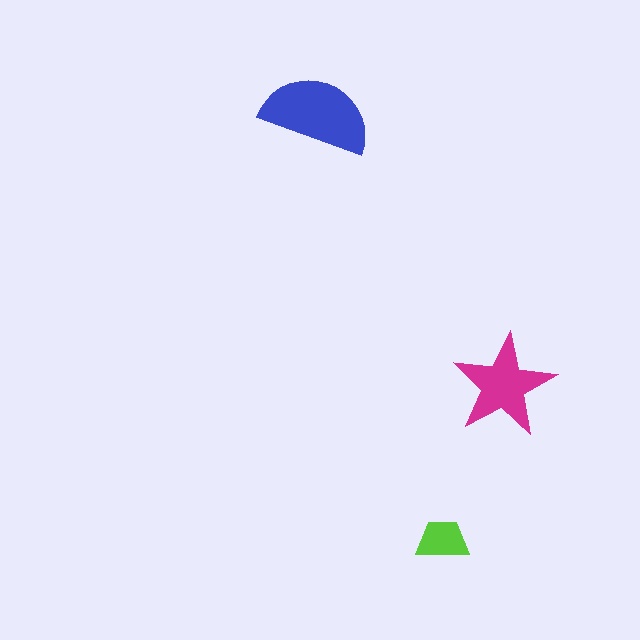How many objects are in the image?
There are 3 objects in the image.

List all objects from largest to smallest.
The blue semicircle, the magenta star, the lime trapezoid.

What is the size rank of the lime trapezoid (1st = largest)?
3rd.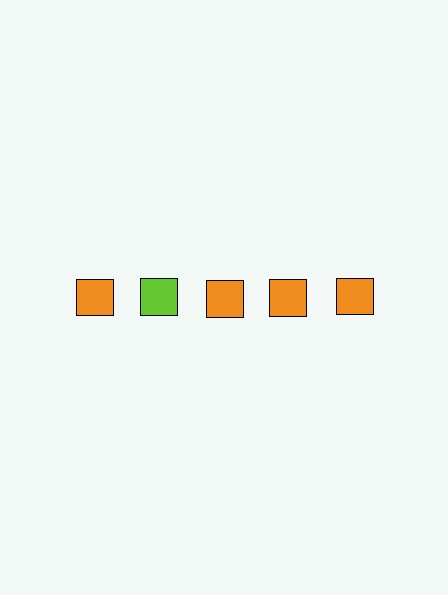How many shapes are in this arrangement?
There are 5 shapes arranged in a grid pattern.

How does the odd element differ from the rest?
It has a different color: lime instead of orange.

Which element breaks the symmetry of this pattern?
The lime square in the top row, second from left column breaks the symmetry. All other shapes are orange squares.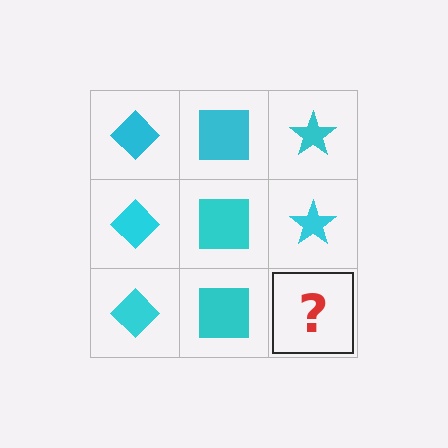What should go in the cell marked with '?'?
The missing cell should contain a cyan star.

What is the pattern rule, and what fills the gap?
The rule is that each column has a consistent shape. The gap should be filled with a cyan star.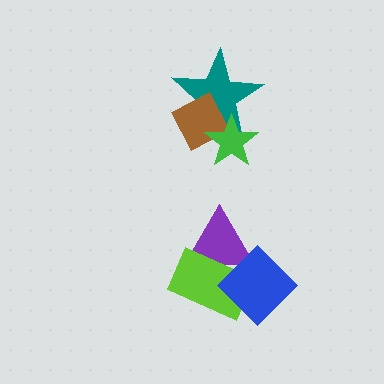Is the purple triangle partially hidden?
Yes, it is partially covered by another shape.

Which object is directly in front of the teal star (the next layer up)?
The brown diamond is directly in front of the teal star.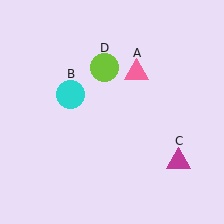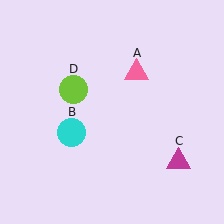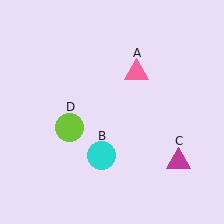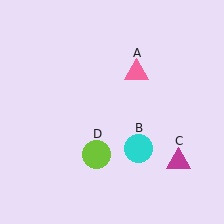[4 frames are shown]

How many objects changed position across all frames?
2 objects changed position: cyan circle (object B), lime circle (object D).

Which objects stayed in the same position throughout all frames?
Pink triangle (object A) and magenta triangle (object C) remained stationary.